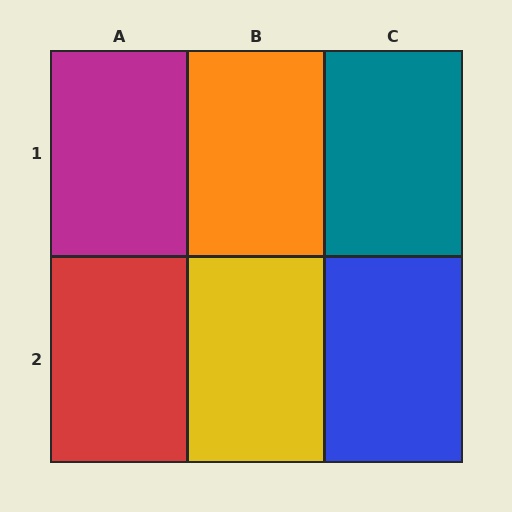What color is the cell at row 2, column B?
Yellow.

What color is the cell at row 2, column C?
Blue.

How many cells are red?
1 cell is red.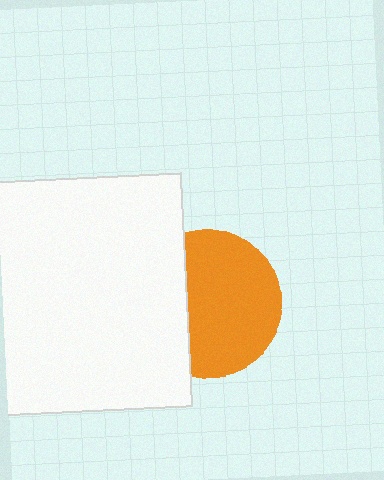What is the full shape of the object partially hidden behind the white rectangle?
The partially hidden object is an orange circle.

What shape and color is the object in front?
The object in front is a white rectangle.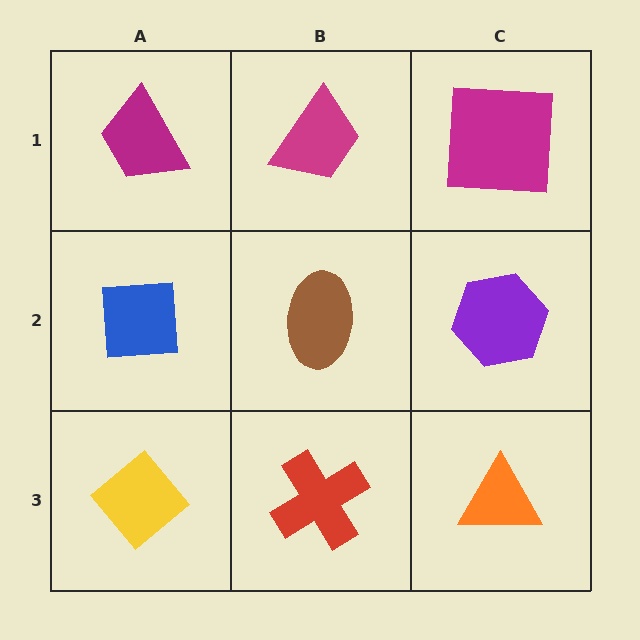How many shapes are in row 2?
3 shapes.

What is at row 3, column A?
A yellow diamond.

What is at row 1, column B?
A magenta trapezoid.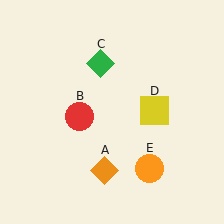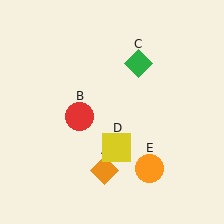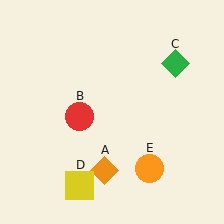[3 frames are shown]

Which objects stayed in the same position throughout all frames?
Orange diamond (object A) and red circle (object B) and orange circle (object E) remained stationary.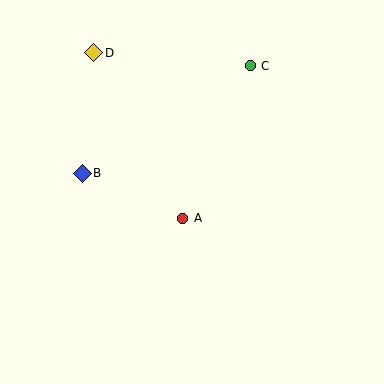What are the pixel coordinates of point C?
Point C is at (250, 66).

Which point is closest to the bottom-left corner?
Point B is closest to the bottom-left corner.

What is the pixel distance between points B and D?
The distance between B and D is 121 pixels.